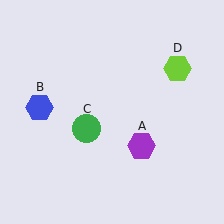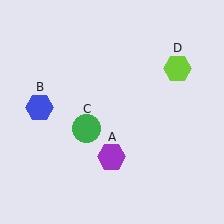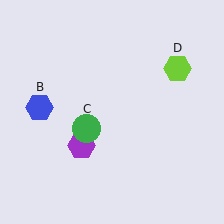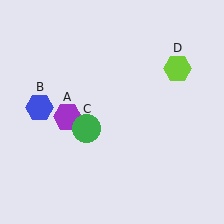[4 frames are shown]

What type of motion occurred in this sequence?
The purple hexagon (object A) rotated clockwise around the center of the scene.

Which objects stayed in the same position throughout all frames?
Blue hexagon (object B) and green circle (object C) and lime hexagon (object D) remained stationary.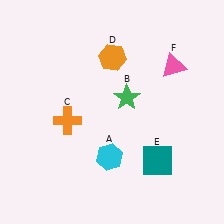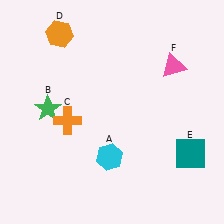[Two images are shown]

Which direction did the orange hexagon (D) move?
The orange hexagon (D) moved left.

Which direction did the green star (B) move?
The green star (B) moved left.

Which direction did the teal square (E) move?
The teal square (E) moved right.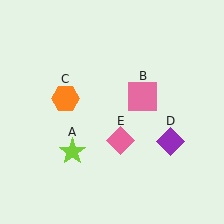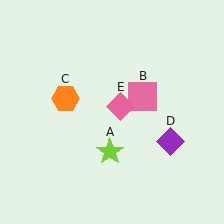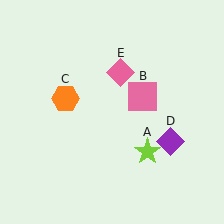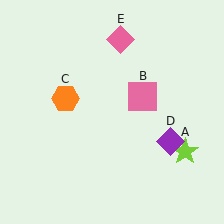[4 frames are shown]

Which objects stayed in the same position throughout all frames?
Pink square (object B) and orange hexagon (object C) and purple diamond (object D) remained stationary.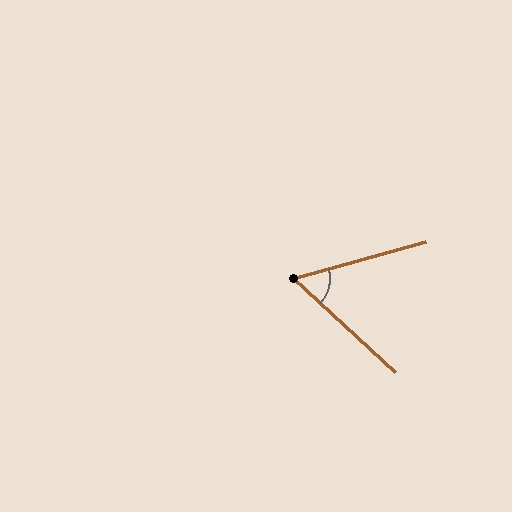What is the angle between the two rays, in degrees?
Approximately 58 degrees.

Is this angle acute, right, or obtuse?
It is acute.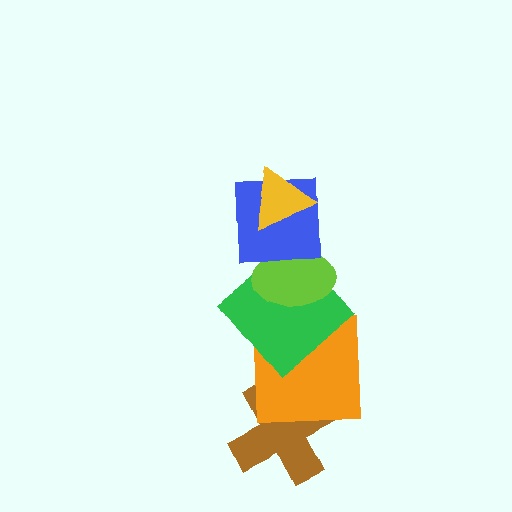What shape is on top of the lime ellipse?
The blue square is on top of the lime ellipse.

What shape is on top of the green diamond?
The lime ellipse is on top of the green diamond.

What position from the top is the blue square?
The blue square is 2nd from the top.